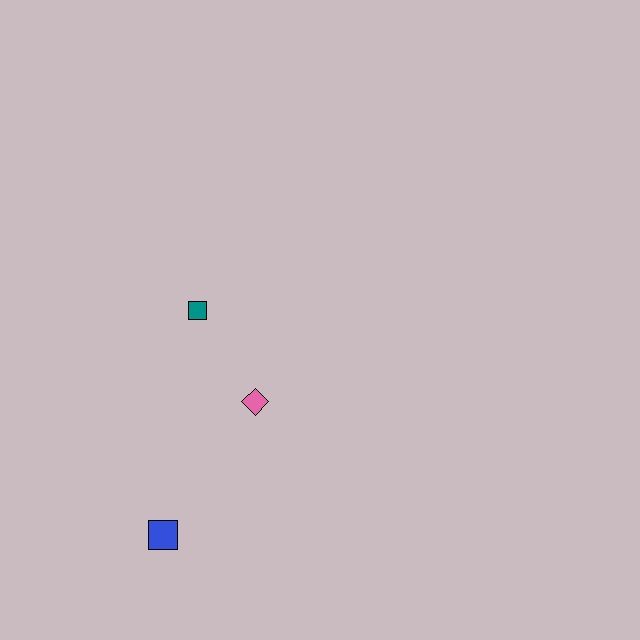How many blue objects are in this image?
There is 1 blue object.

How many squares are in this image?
There are 2 squares.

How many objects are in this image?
There are 3 objects.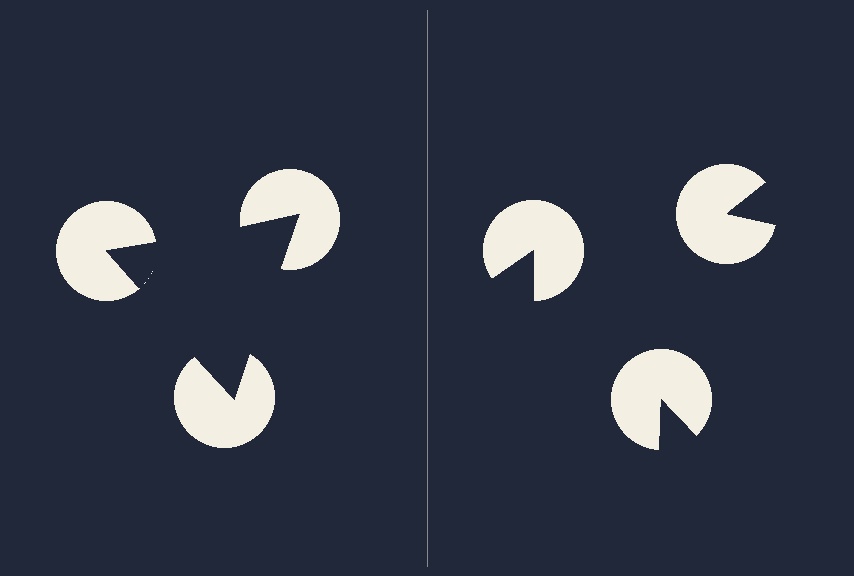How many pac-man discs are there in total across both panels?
6 — 3 on each side.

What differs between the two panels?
The pac-man discs are positioned identically on both sides; only the wedge orientations differ. On the left they align to a triangle; on the right they are misaligned.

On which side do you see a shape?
An illusory triangle appears on the left side. On the right side the wedge cuts are rotated, so no coherent shape forms.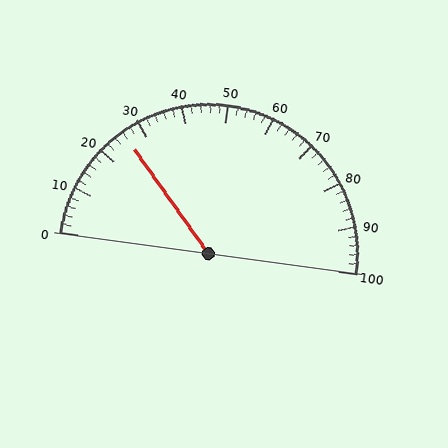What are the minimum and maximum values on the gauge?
The gauge ranges from 0 to 100.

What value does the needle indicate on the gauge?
The needle indicates approximately 26.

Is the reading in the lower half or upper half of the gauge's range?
The reading is in the lower half of the range (0 to 100).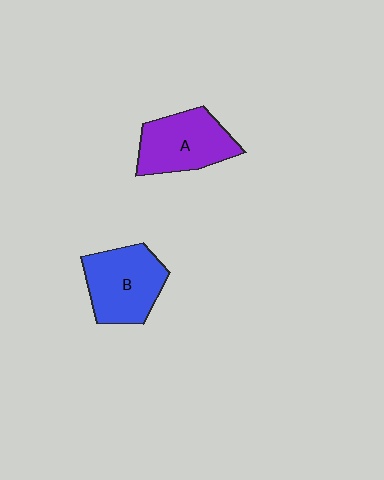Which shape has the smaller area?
Shape A (purple).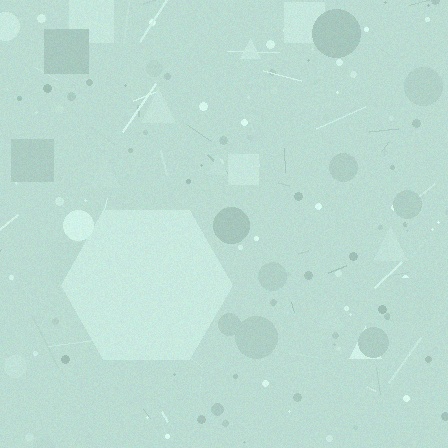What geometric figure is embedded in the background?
A hexagon is embedded in the background.